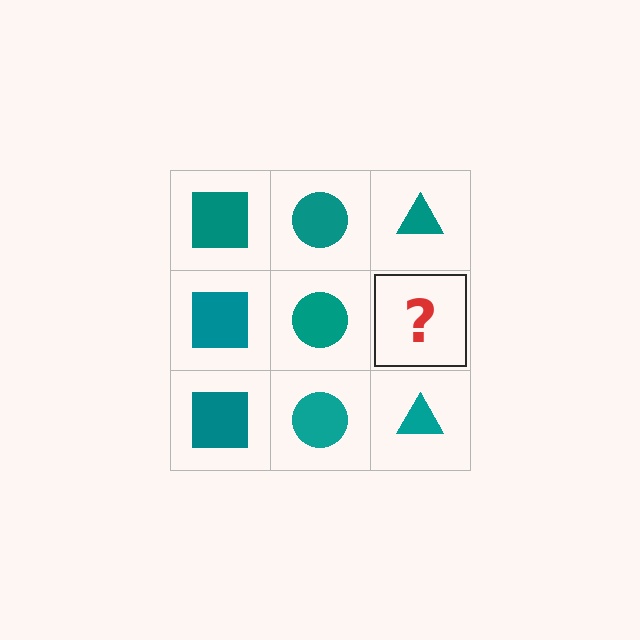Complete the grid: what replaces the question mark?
The question mark should be replaced with a teal triangle.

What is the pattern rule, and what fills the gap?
The rule is that each column has a consistent shape. The gap should be filled with a teal triangle.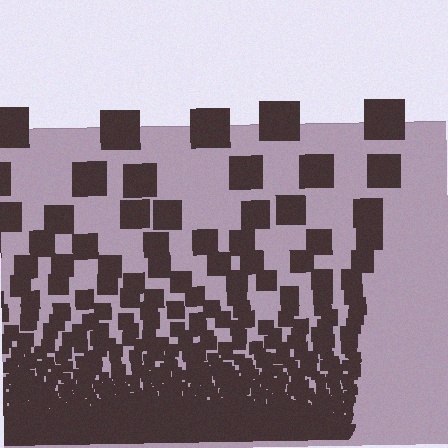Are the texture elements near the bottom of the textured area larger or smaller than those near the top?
Smaller. The gradient is inverted — elements near the bottom are smaller and denser.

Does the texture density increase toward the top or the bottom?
Density increases toward the bottom.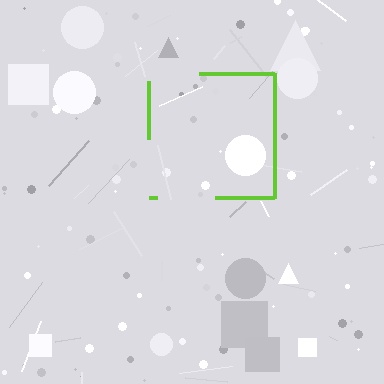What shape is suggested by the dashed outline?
The dashed outline suggests a square.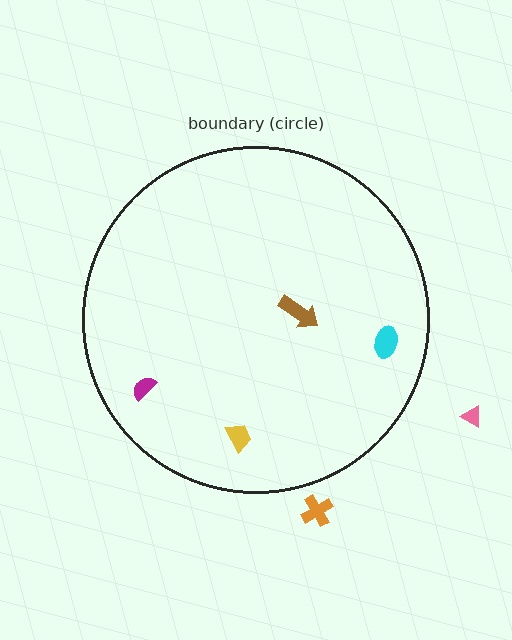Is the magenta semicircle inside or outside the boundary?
Inside.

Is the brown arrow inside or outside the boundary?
Inside.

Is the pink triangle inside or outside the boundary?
Outside.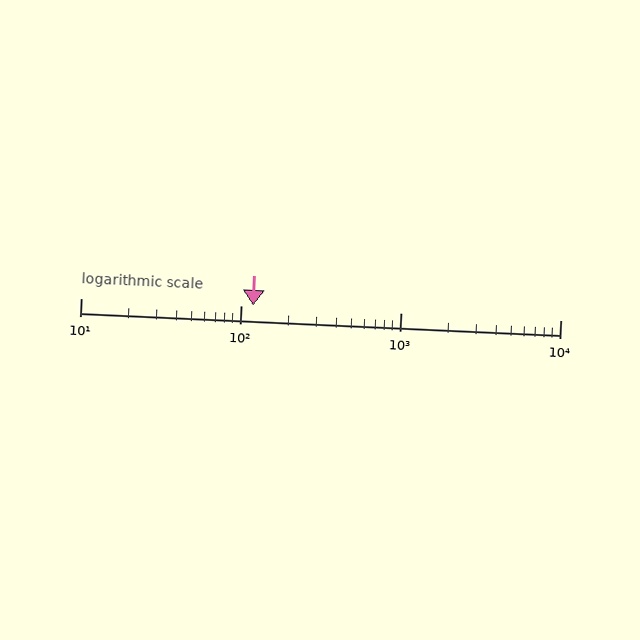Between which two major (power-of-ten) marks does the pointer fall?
The pointer is between 100 and 1000.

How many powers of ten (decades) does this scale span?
The scale spans 3 decades, from 10 to 10000.